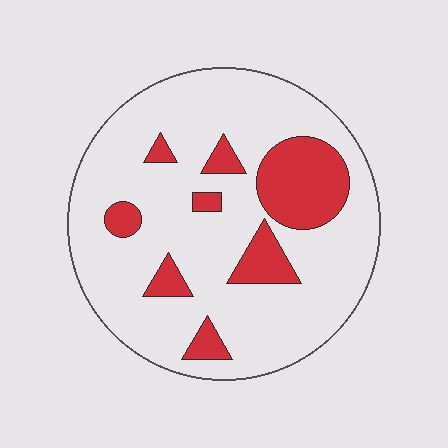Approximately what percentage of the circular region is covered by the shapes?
Approximately 20%.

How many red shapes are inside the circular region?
8.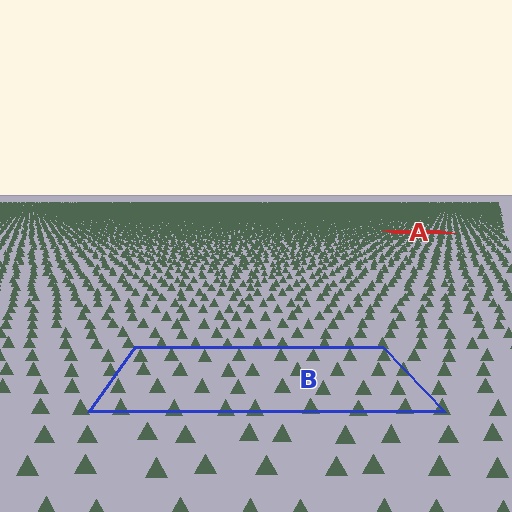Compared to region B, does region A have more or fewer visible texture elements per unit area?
Region A has more texture elements per unit area — they are packed more densely because it is farther away.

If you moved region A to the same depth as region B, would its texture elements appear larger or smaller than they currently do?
They would appear larger. At a closer depth, the same texture elements are projected at a bigger on-screen size.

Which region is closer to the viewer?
Region B is closer. The texture elements there are larger and more spread out.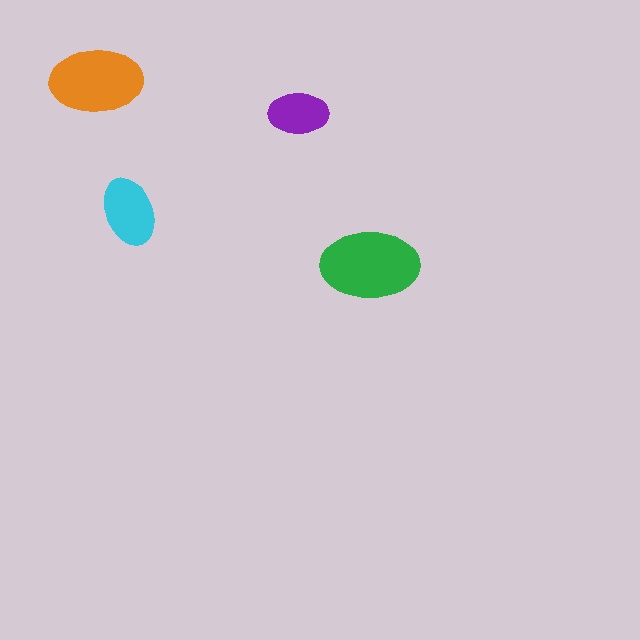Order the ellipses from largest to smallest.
the green one, the orange one, the cyan one, the purple one.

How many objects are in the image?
There are 4 objects in the image.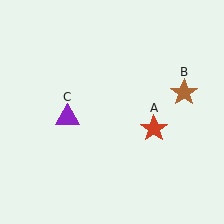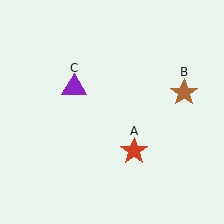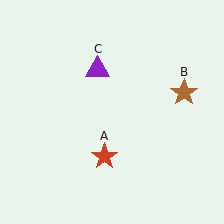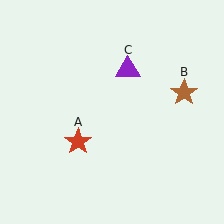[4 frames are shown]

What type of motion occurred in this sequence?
The red star (object A), purple triangle (object C) rotated clockwise around the center of the scene.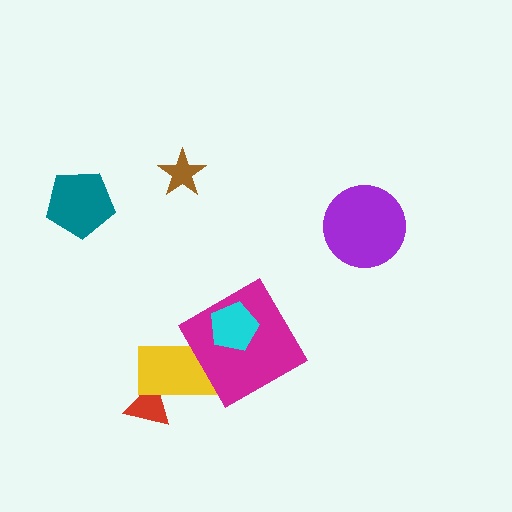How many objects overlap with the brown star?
0 objects overlap with the brown star.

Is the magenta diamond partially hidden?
Yes, it is partially covered by another shape.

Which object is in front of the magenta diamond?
The cyan pentagon is in front of the magenta diamond.